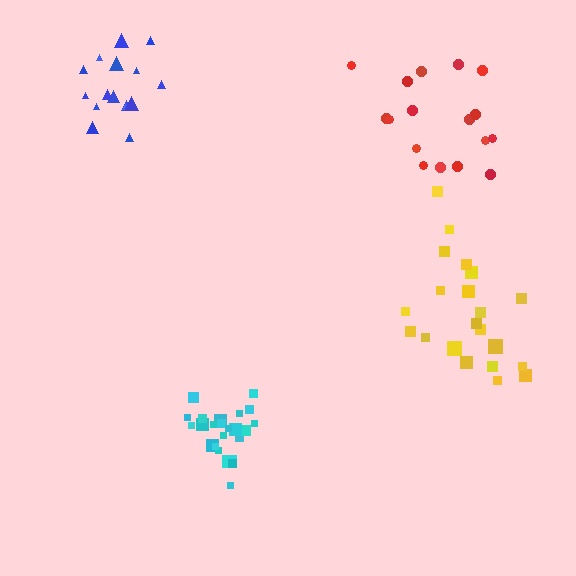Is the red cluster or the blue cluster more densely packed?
Blue.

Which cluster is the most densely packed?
Cyan.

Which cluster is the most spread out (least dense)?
Red.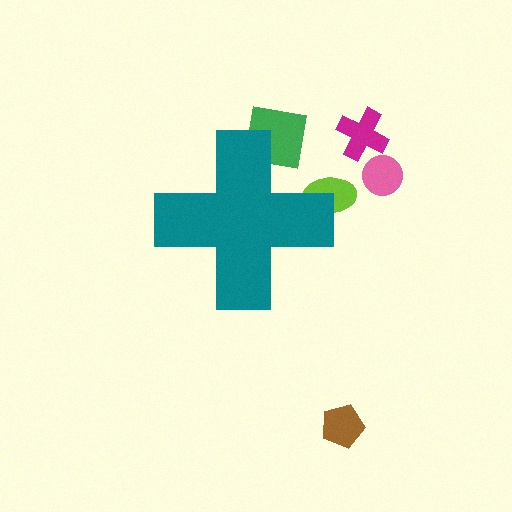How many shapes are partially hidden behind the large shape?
2 shapes are partially hidden.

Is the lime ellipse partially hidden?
Yes, the lime ellipse is partially hidden behind the teal cross.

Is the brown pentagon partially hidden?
No, the brown pentagon is fully visible.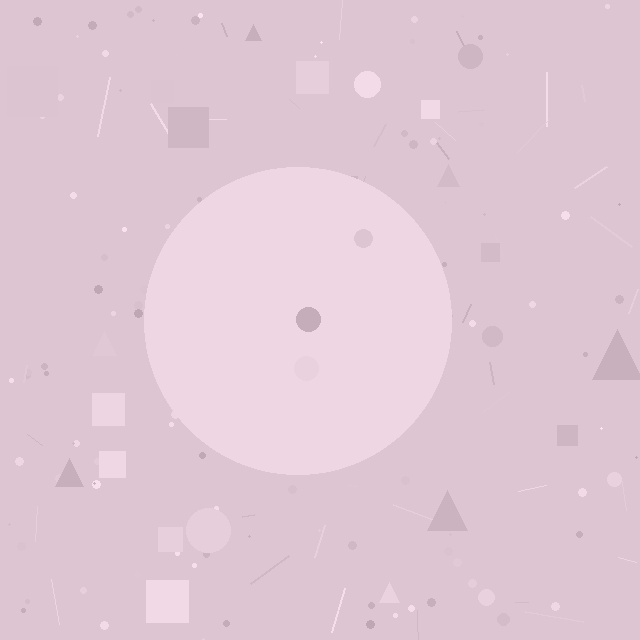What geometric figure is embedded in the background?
A circle is embedded in the background.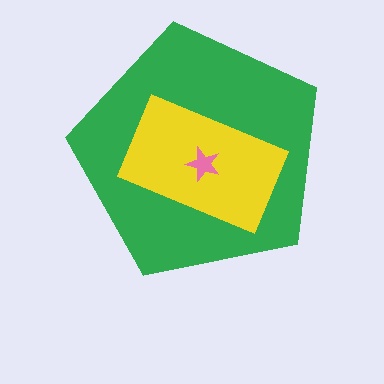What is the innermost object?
The pink star.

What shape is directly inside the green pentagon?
The yellow rectangle.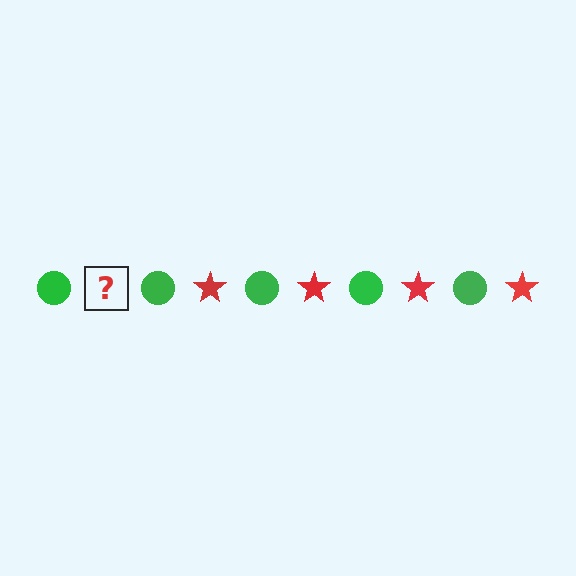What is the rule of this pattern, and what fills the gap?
The rule is that the pattern alternates between green circle and red star. The gap should be filled with a red star.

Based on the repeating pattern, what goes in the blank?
The blank should be a red star.